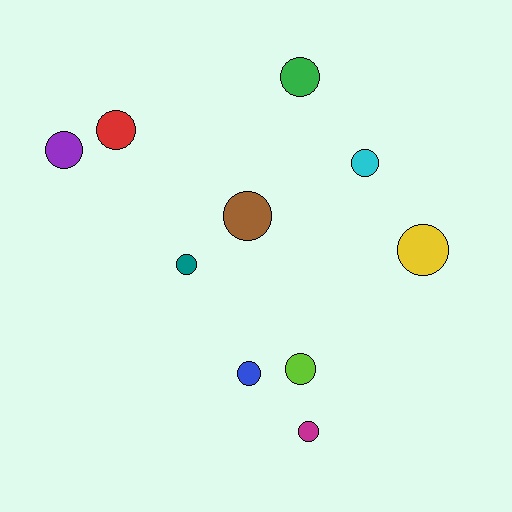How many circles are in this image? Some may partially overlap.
There are 10 circles.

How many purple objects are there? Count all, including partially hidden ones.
There is 1 purple object.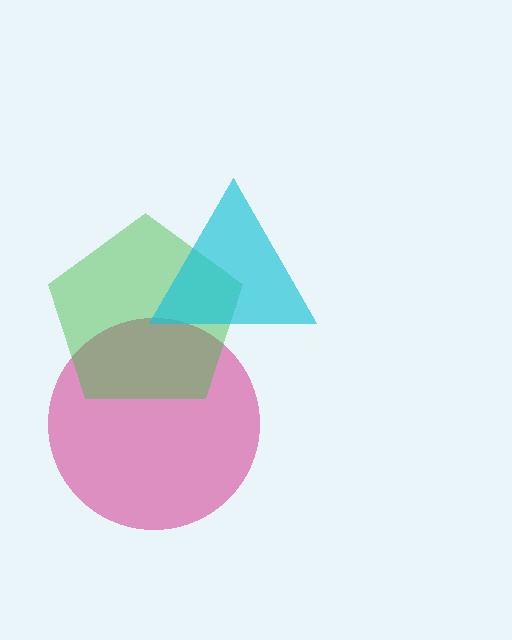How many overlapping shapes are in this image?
There are 3 overlapping shapes in the image.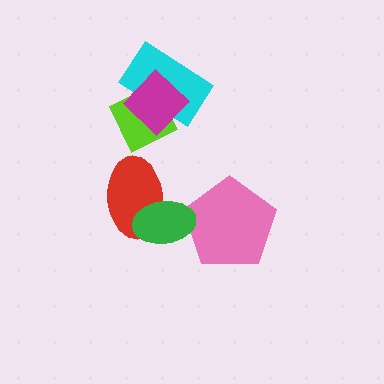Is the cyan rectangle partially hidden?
Yes, it is partially covered by another shape.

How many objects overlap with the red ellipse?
1 object overlaps with the red ellipse.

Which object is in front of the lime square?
The magenta diamond is in front of the lime square.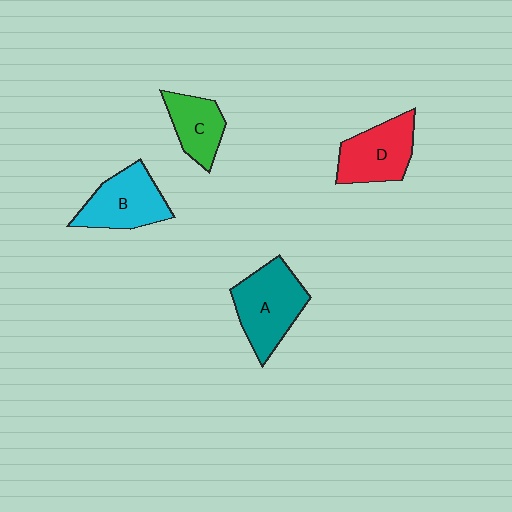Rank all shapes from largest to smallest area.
From largest to smallest: A (teal), B (cyan), D (red), C (green).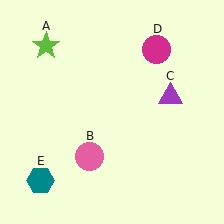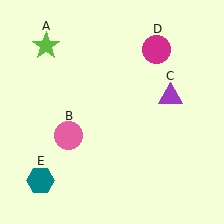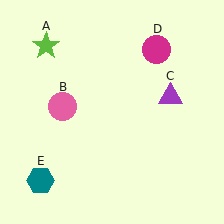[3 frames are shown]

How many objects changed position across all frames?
1 object changed position: pink circle (object B).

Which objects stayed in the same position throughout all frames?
Lime star (object A) and purple triangle (object C) and magenta circle (object D) and teal hexagon (object E) remained stationary.